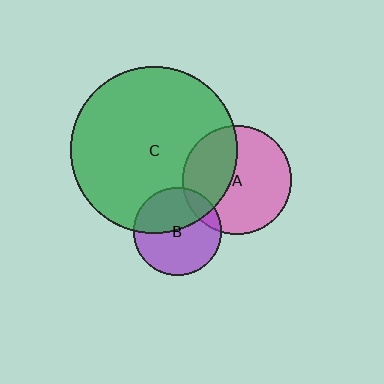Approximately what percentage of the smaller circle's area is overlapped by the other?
Approximately 40%.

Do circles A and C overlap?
Yes.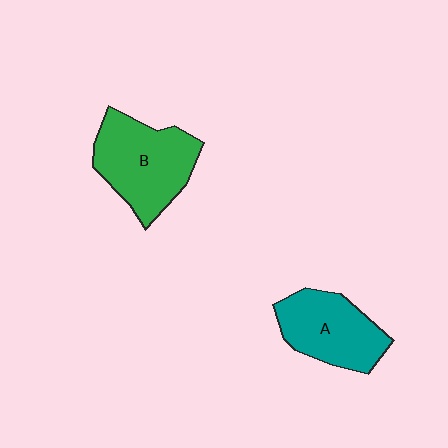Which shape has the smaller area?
Shape A (teal).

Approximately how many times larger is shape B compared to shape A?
Approximately 1.2 times.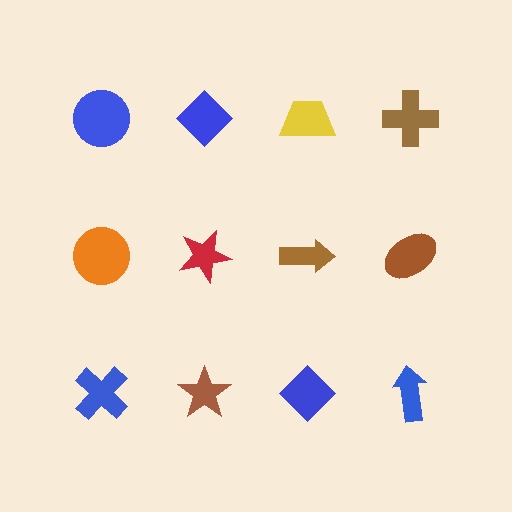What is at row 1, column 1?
A blue circle.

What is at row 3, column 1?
A blue cross.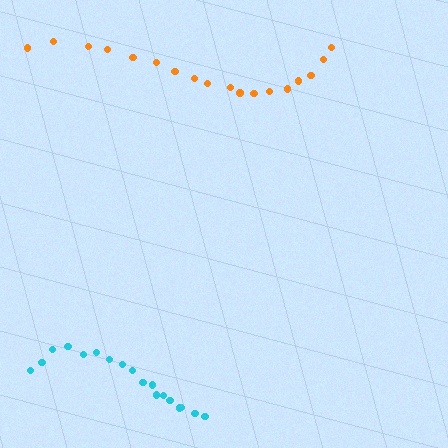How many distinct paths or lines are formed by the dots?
There are 2 distinct paths.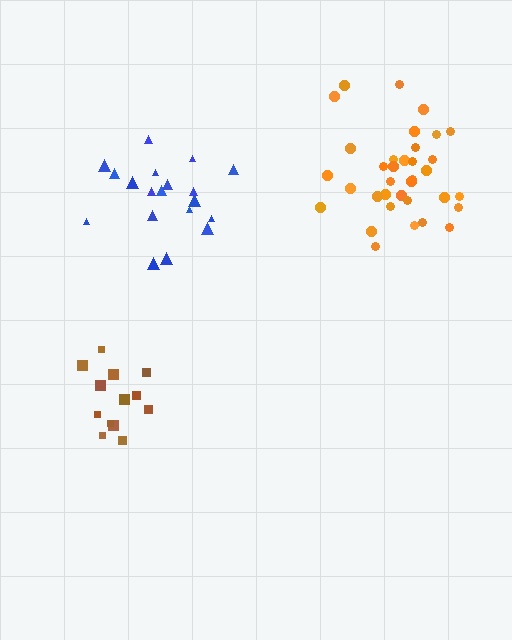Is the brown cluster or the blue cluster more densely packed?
Brown.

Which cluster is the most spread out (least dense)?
Blue.